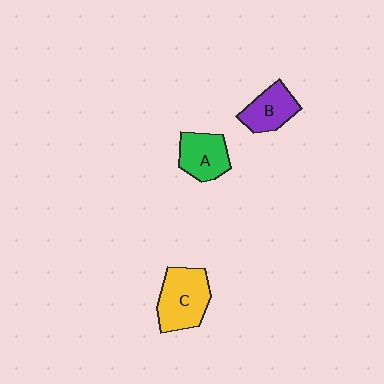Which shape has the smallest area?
Shape B (purple).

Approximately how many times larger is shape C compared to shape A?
Approximately 1.3 times.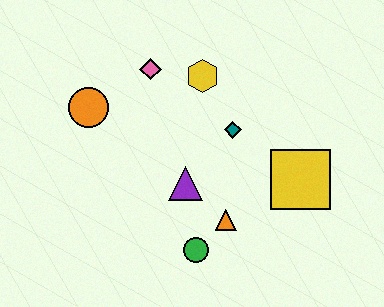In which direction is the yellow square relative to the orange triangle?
The yellow square is to the right of the orange triangle.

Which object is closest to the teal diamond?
The yellow hexagon is closest to the teal diamond.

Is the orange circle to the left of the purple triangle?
Yes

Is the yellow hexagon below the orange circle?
No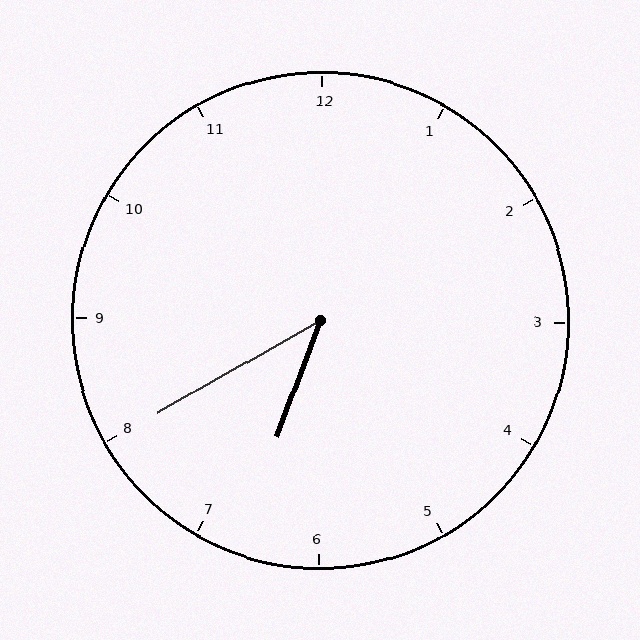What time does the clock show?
6:40.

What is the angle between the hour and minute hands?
Approximately 40 degrees.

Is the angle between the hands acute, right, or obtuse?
It is acute.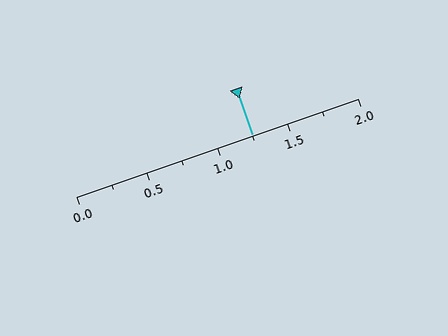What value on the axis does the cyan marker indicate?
The marker indicates approximately 1.25.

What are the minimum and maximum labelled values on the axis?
The axis runs from 0.0 to 2.0.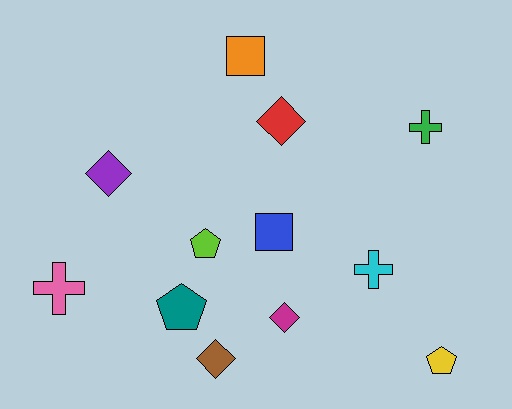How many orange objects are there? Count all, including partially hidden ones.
There is 1 orange object.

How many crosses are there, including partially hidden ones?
There are 3 crosses.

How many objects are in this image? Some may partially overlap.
There are 12 objects.